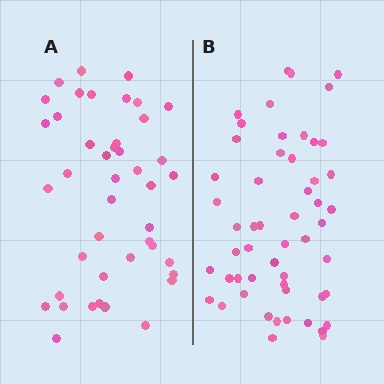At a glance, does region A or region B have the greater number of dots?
Region B (the right region) has more dots.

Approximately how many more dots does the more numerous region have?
Region B has roughly 10 or so more dots than region A.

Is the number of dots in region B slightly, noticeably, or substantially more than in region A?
Region B has only slightly more — the two regions are fairly close. The ratio is roughly 1.2 to 1.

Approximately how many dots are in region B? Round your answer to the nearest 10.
About 50 dots. (The exact count is 53, which rounds to 50.)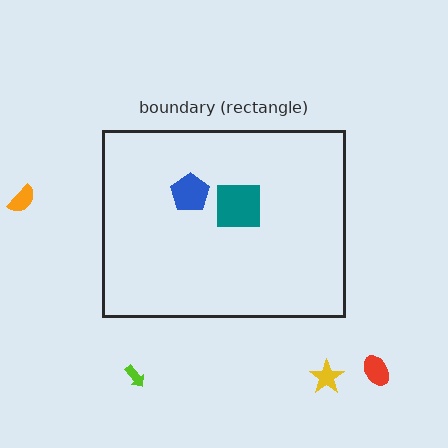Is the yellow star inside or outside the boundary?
Outside.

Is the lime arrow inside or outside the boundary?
Outside.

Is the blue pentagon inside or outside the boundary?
Inside.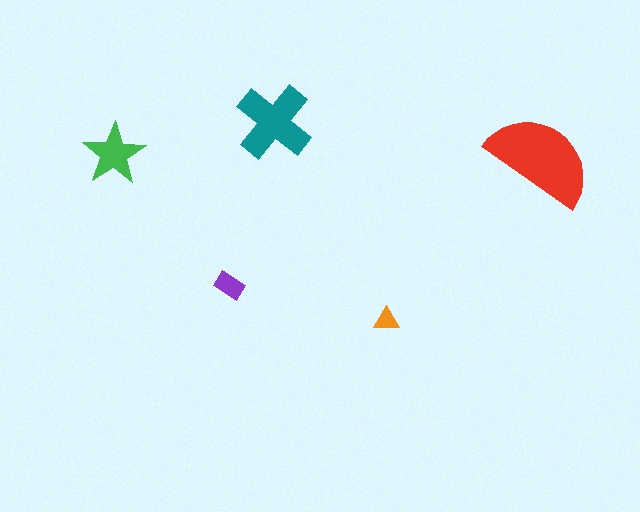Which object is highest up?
The teal cross is topmost.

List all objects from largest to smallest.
The red semicircle, the teal cross, the green star, the purple rectangle, the orange triangle.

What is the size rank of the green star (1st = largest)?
3rd.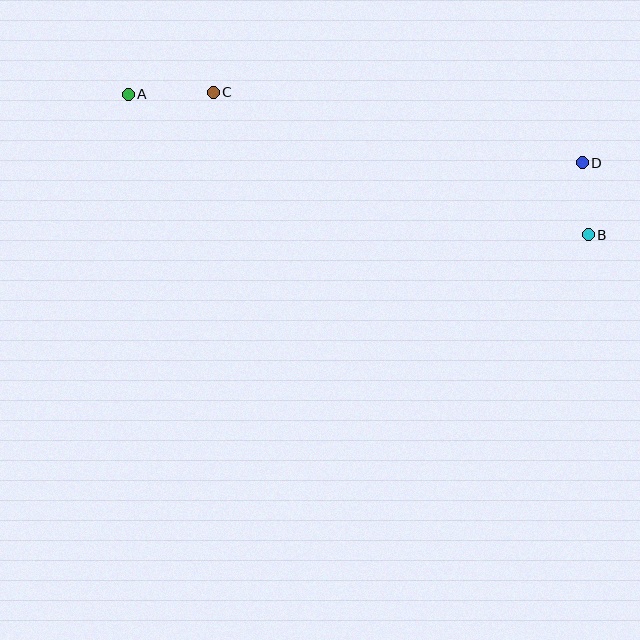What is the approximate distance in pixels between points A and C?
The distance between A and C is approximately 85 pixels.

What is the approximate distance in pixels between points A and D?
The distance between A and D is approximately 459 pixels.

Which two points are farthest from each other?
Points A and B are farthest from each other.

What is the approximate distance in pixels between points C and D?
The distance between C and D is approximately 375 pixels.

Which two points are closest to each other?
Points B and D are closest to each other.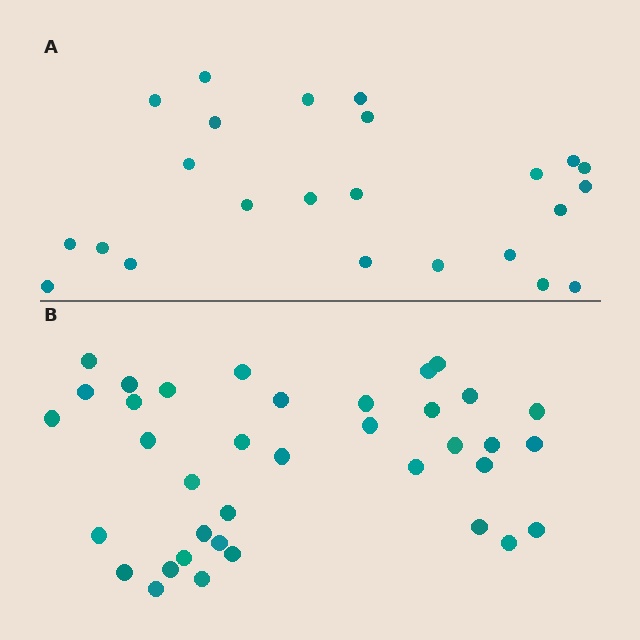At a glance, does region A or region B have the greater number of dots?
Region B (the bottom region) has more dots.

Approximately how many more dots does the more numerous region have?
Region B has approximately 15 more dots than region A.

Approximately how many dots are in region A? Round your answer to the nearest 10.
About 20 dots. (The exact count is 24, which rounds to 20.)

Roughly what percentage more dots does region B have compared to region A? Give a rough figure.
About 55% more.